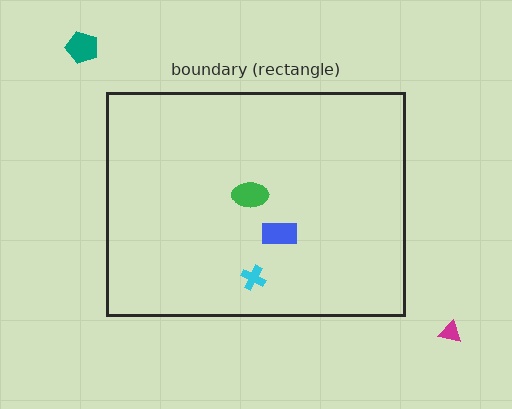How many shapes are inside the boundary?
3 inside, 2 outside.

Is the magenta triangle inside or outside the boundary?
Outside.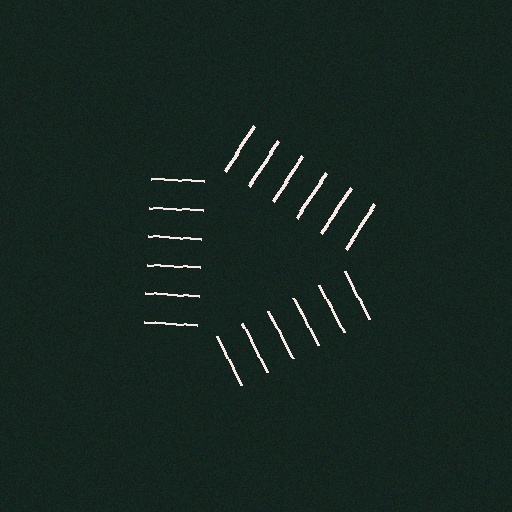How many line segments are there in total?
18 — 6 along each of the 3 edges.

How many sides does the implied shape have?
3 sides — the line-ends trace a triangle.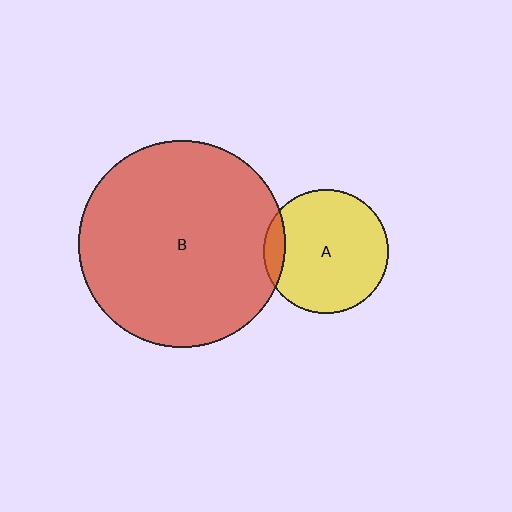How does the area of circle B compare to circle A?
Approximately 2.8 times.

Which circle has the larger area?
Circle B (red).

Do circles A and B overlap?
Yes.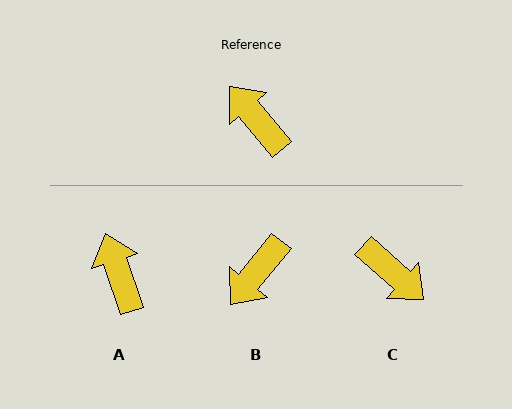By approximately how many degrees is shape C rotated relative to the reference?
Approximately 172 degrees clockwise.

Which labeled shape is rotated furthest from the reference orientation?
C, about 172 degrees away.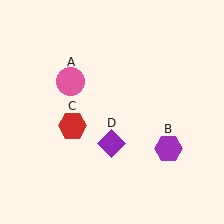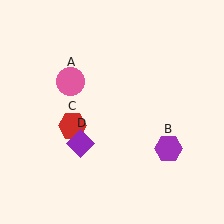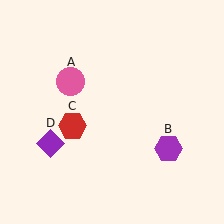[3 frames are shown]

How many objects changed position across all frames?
1 object changed position: purple diamond (object D).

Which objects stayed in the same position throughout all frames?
Pink circle (object A) and purple hexagon (object B) and red hexagon (object C) remained stationary.